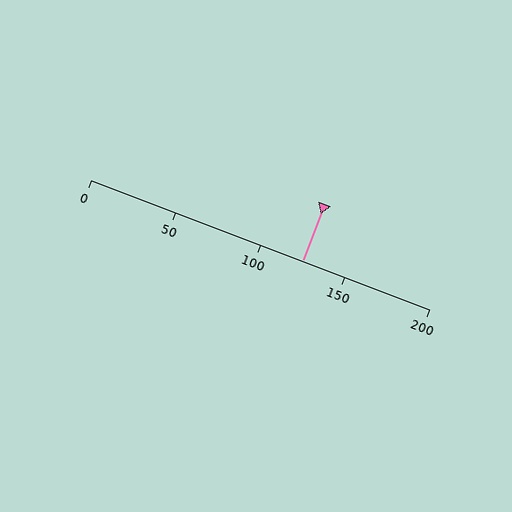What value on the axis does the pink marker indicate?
The marker indicates approximately 125.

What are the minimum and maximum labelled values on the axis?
The axis runs from 0 to 200.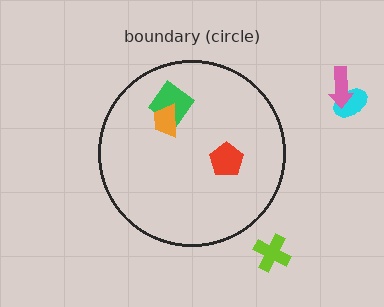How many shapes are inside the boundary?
3 inside, 3 outside.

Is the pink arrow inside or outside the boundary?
Outside.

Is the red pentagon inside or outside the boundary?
Inside.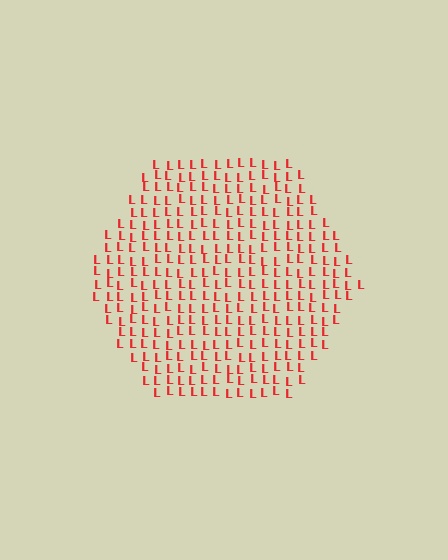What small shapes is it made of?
It is made of small letter L's.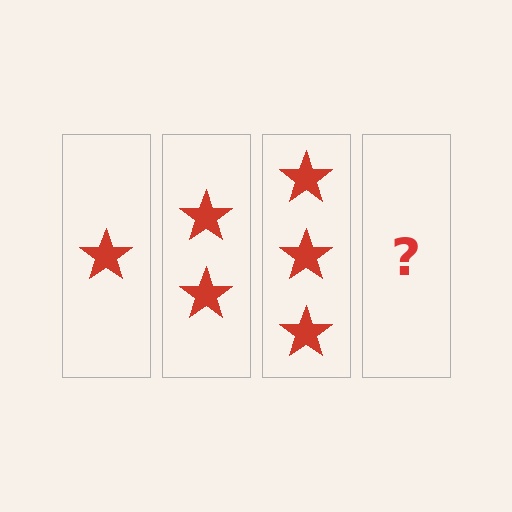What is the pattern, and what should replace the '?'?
The pattern is that each step adds one more star. The '?' should be 4 stars.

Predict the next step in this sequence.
The next step is 4 stars.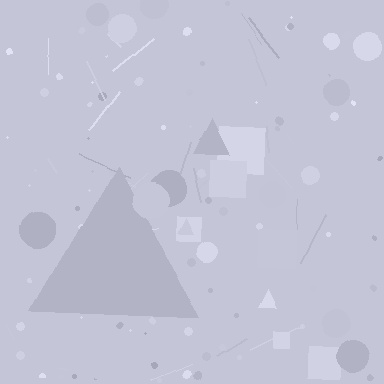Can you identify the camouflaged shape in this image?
The camouflaged shape is a triangle.